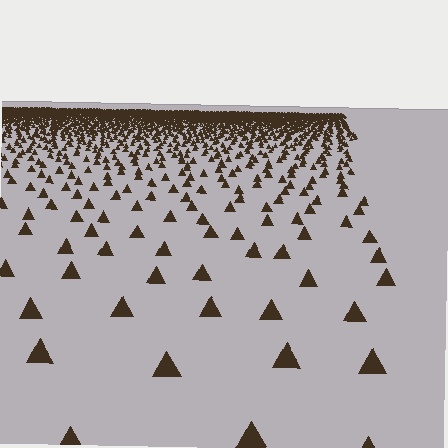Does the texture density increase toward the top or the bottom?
Density increases toward the top.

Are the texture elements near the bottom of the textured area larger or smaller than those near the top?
Larger. Near the bottom, elements are closer to the viewer and appear at a bigger on-screen size.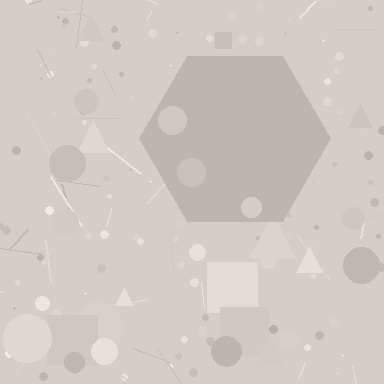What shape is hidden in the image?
A hexagon is hidden in the image.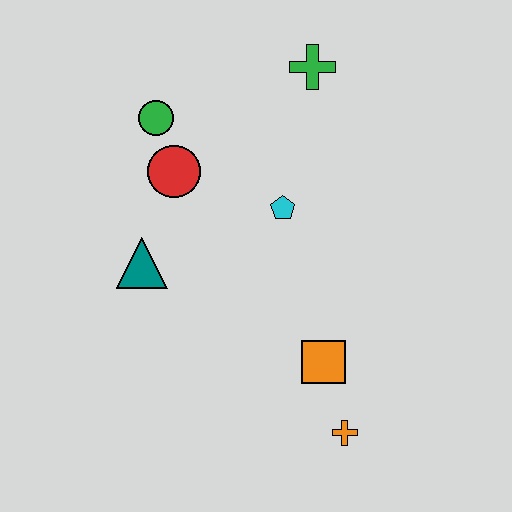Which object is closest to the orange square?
The orange cross is closest to the orange square.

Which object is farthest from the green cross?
The orange cross is farthest from the green cross.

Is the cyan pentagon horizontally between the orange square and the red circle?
Yes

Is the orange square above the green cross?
No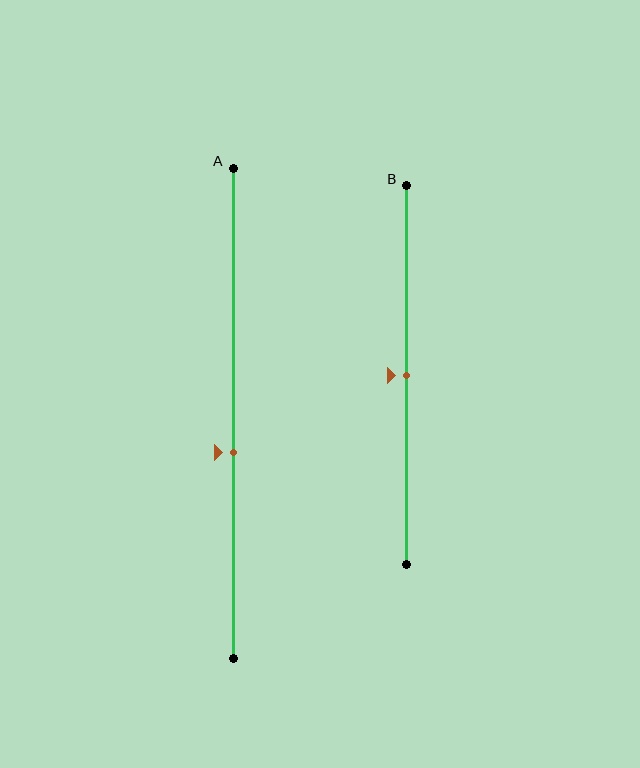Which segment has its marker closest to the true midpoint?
Segment B has its marker closest to the true midpoint.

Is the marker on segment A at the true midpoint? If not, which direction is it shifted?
No, the marker on segment A is shifted downward by about 8% of the segment length.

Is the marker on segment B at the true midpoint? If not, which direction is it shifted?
Yes, the marker on segment B is at the true midpoint.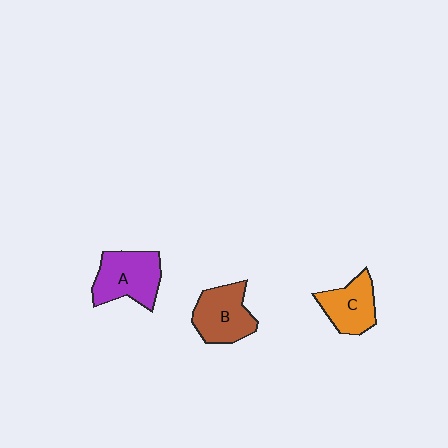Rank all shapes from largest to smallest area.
From largest to smallest: A (purple), B (brown), C (orange).